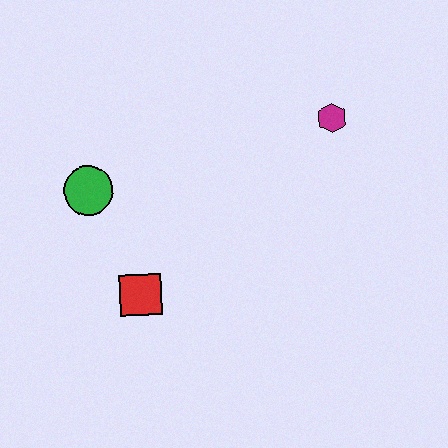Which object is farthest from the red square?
The magenta hexagon is farthest from the red square.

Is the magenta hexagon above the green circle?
Yes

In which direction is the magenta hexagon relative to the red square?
The magenta hexagon is to the right of the red square.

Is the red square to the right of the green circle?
Yes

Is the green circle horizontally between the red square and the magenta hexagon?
No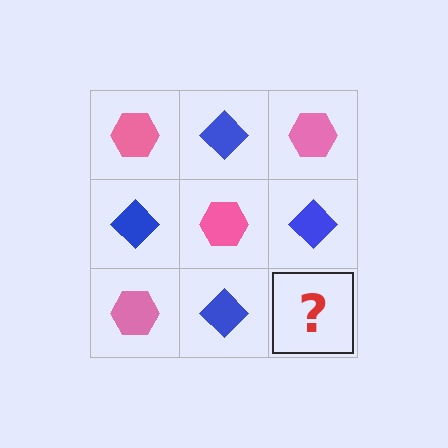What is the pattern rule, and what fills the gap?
The rule is that it alternates pink hexagon and blue diamond in a checkerboard pattern. The gap should be filled with a pink hexagon.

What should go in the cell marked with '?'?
The missing cell should contain a pink hexagon.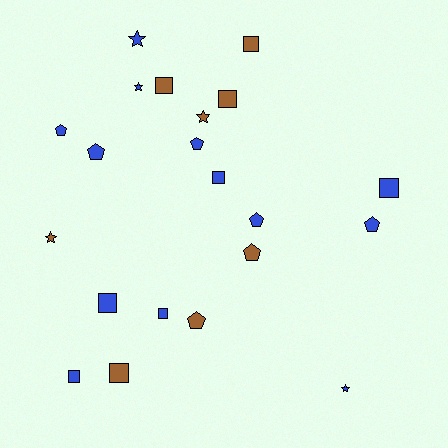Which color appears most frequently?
Blue, with 13 objects.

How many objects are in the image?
There are 21 objects.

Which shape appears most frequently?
Square, with 9 objects.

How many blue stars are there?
There are 3 blue stars.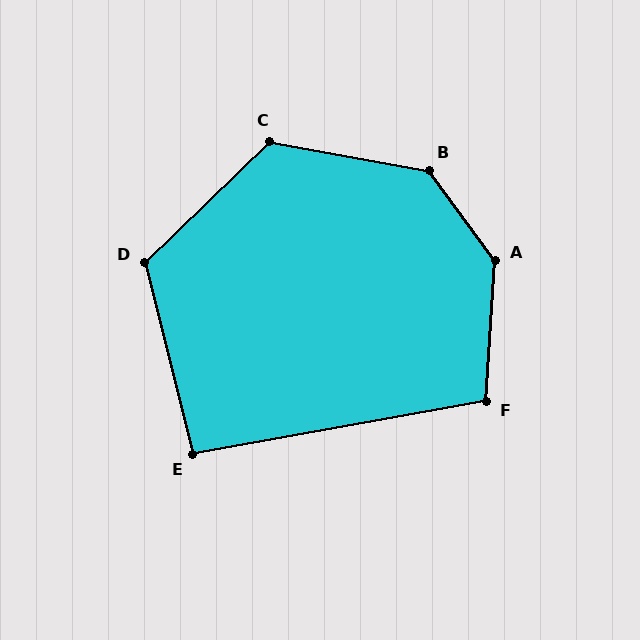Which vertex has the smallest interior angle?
E, at approximately 94 degrees.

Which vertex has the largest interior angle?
A, at approximately 140 degrees.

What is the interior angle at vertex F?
Approximately 104 degrees (obtuse).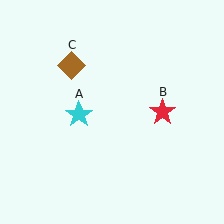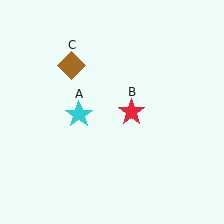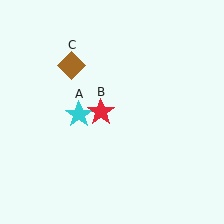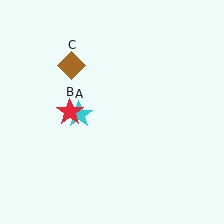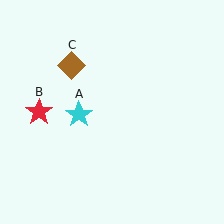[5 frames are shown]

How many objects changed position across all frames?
1 object changed position: red star (object B).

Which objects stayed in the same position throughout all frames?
Cyan star (object A) and brown diamond (object C) remained stationary.